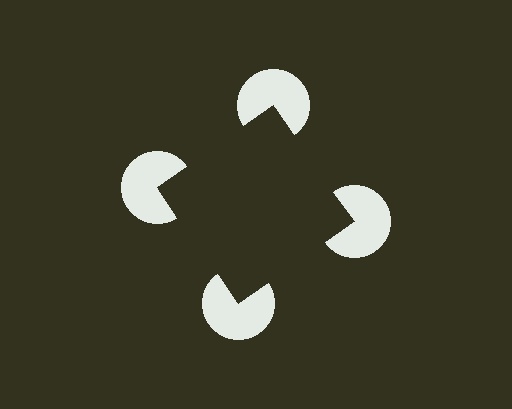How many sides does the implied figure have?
4 sides.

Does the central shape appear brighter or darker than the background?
It typically appears slightly darker than the background, even though no actual brightness change is drawn.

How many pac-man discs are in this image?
There are 4 — one at each vertex of the illusory square.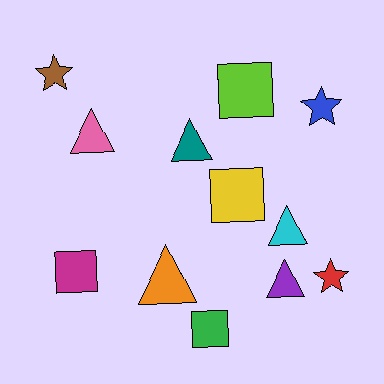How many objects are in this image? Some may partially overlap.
There are 12 objects.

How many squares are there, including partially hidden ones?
There are 4 squares.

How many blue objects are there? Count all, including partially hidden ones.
There is 1 blue object.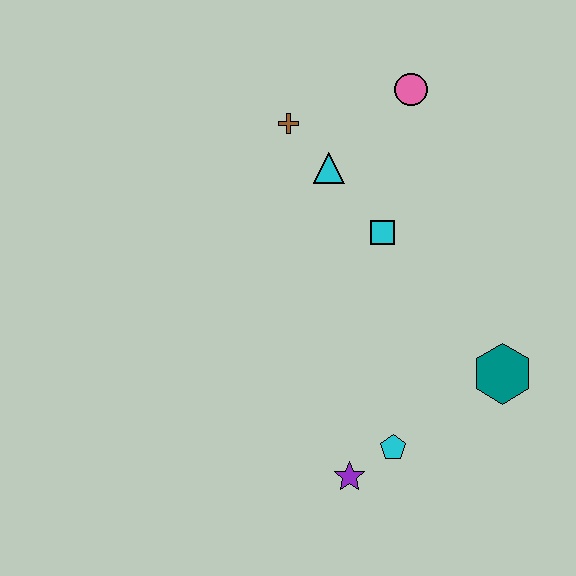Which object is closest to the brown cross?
The cyan triangle is closest to the brown cross.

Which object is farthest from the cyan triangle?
The purple star is farthest from the cyan triangle.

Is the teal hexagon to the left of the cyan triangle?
No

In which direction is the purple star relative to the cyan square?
The purple star is below the cyan square.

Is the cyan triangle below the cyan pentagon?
No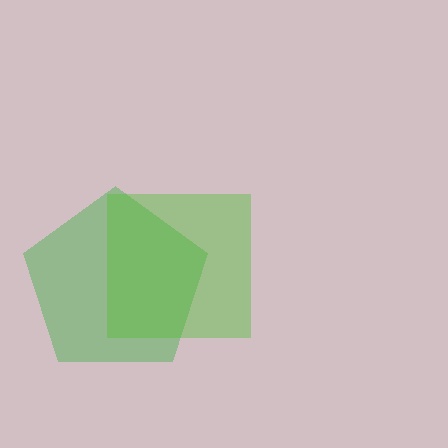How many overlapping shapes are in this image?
There are 2 overlapping shapes in the image.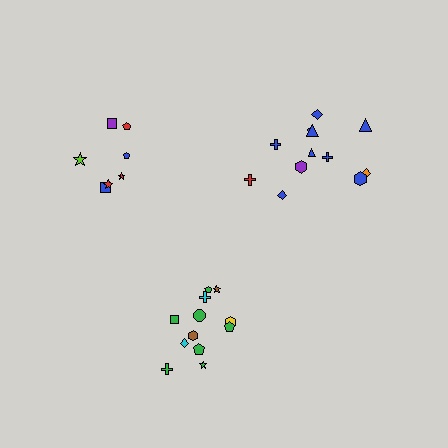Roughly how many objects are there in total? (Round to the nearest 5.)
Roughly 30 objects in total.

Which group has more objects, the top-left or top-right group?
The top-right group.